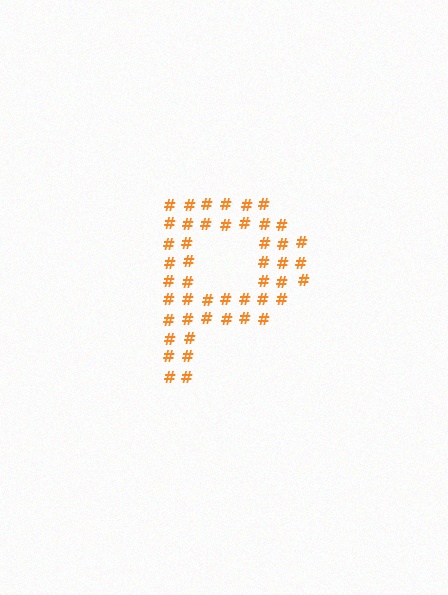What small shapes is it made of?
It is made of small hash symbols.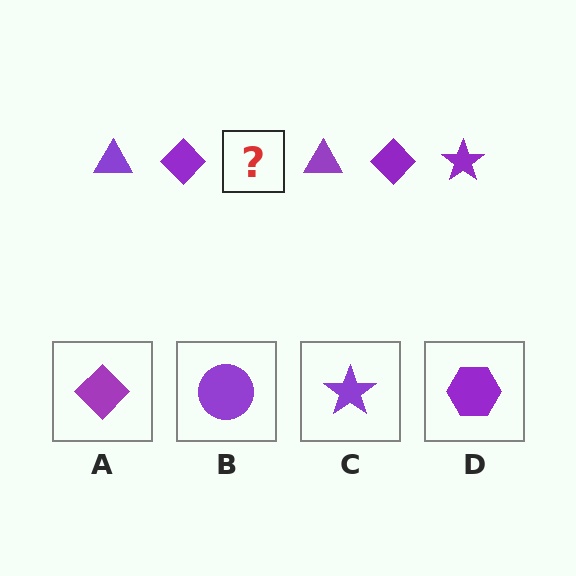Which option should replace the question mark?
Option C.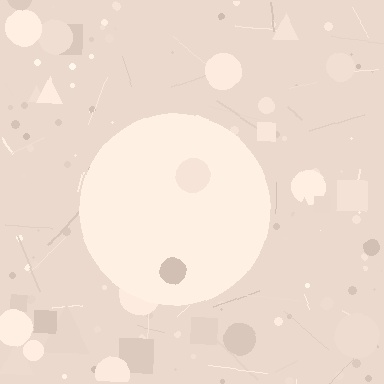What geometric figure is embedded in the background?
A circle is embedded in the background.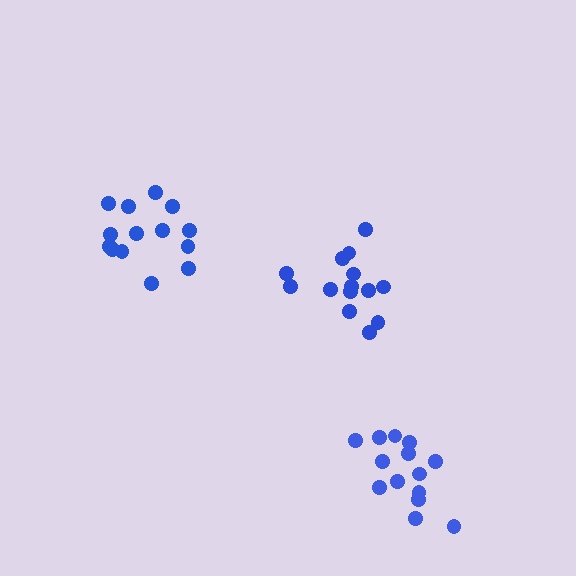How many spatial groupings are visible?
There are 3 spatial groupings.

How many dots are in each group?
Group 1: 14 dots, Group 2: 14 dots, Group 3: 14 dots (42 total).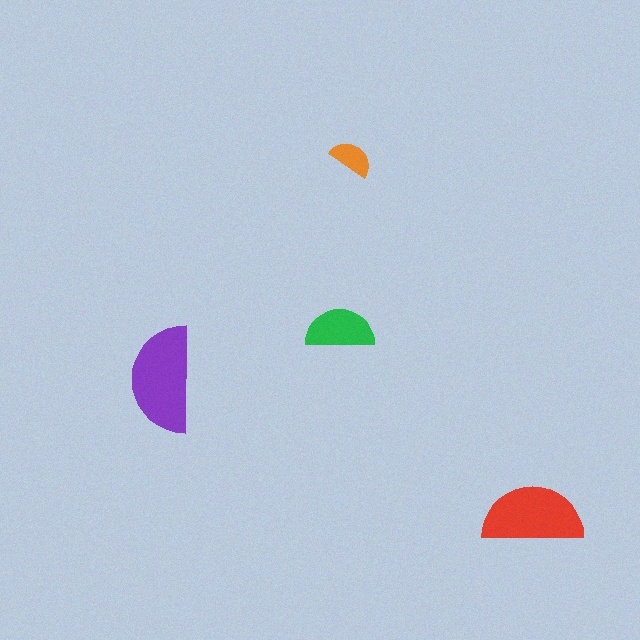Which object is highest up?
The orange semicircle is topmost.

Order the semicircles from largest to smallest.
the purple one, the red one, the green one, the orange one.